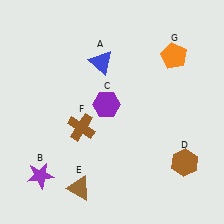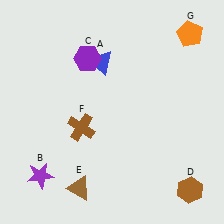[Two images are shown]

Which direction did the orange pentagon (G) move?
The orange pentagon (G) moved up.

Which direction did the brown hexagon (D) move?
The brown hexagon (D) moved down.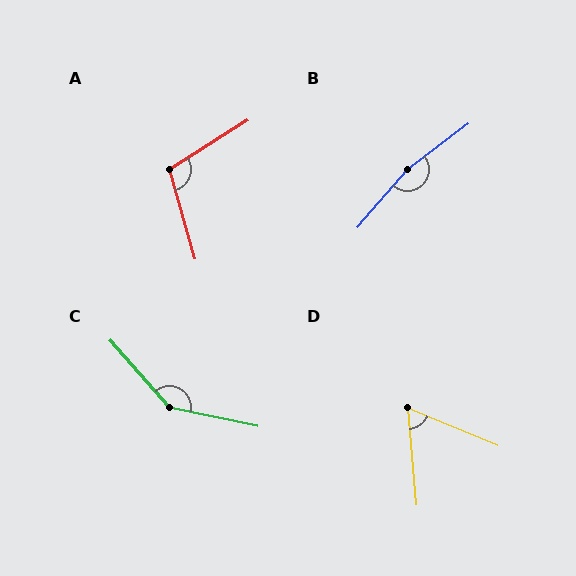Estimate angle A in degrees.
Approximately 106 degrees.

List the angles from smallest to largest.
D (62°), A (106°), C (143°), B (167°).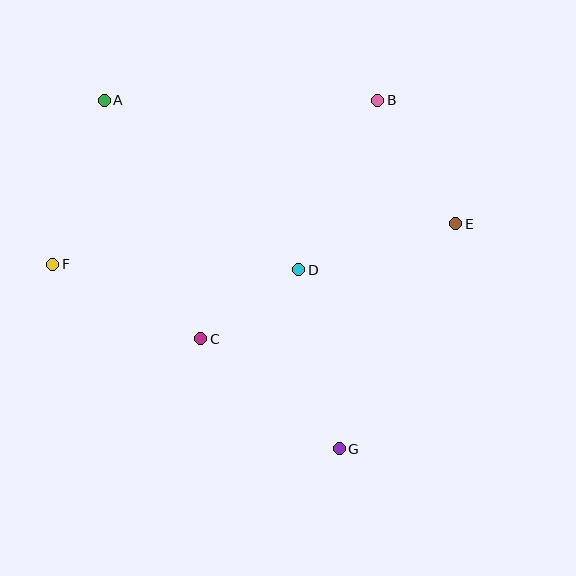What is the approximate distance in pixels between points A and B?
The distance between A and B is approximately 274 pixels.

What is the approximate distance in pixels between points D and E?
The distance between D and E is approximately 163 pixels.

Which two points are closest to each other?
Points C and D are closest to each other.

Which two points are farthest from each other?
Points A and G are farthest from each other.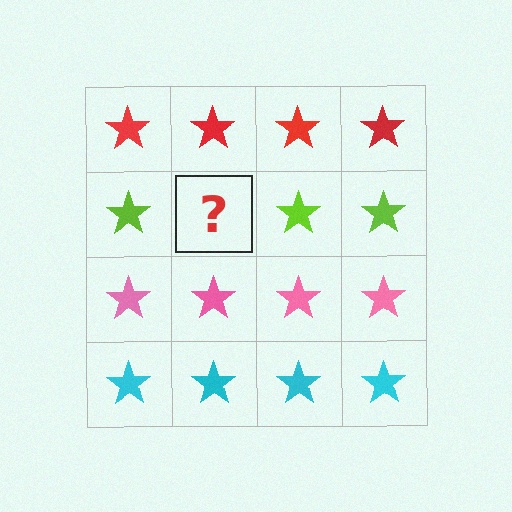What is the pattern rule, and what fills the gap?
The rule is that each row has a consistent color. The gap should be filled with a lime star.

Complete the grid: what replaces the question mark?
The question mark should be replaced with a lime star.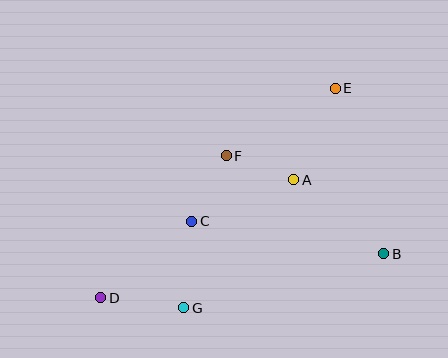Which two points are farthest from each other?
Points D and E are farthest from each other.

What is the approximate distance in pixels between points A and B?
The distance between A and B is approximately 117 pixels.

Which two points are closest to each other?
Points A and F are closest to each other.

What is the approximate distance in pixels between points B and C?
The distance between B and C is approximately 195 pixels.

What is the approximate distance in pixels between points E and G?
The distance between E and G is approximately 267 pixels.